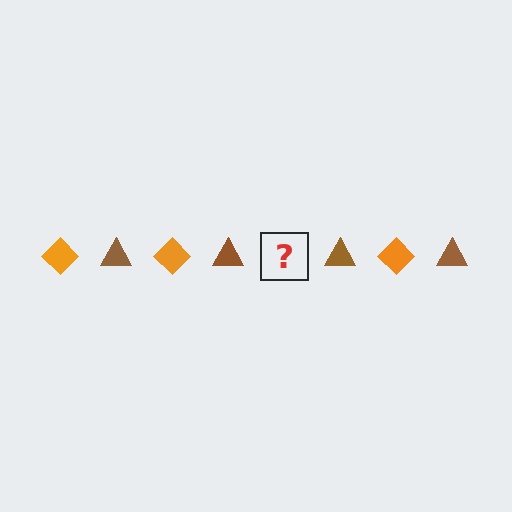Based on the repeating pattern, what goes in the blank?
The blank should be an orange diamond.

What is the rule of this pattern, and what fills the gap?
The rule is that the pattern alternates between orange diamond and brown triangle. The gap should be filled with an orange diamond.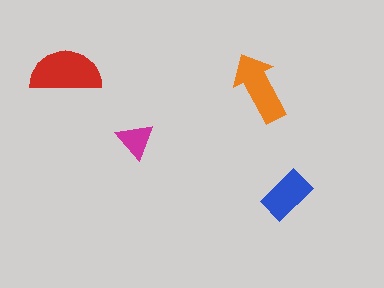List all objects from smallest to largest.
The magenta triangle, the blue rectangle, the orange arrow, the red semicircle.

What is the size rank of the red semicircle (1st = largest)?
1st.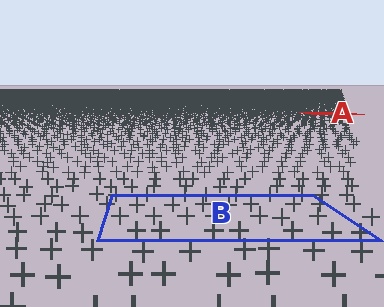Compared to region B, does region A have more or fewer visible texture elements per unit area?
Region A has more texture elements per unit area — they are packed more densely because it is farther away.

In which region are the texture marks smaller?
The texture marks are smaller in region A, because it is farther away.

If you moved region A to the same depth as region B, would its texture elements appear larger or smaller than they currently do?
They would appear larger. At a closer depth, the same texture elements are projected at a bigger on-screen size.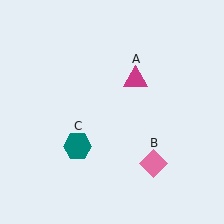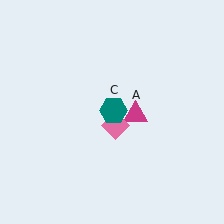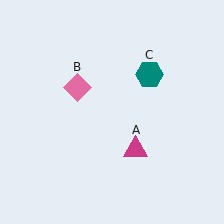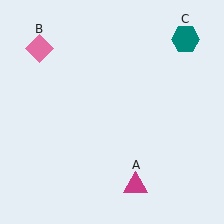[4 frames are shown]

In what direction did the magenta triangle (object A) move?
The magenta triangle (object A) moved down.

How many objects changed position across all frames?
3 objects changed position: magenta triangle (object A), pink diamond (object B), teal hexagon (object C).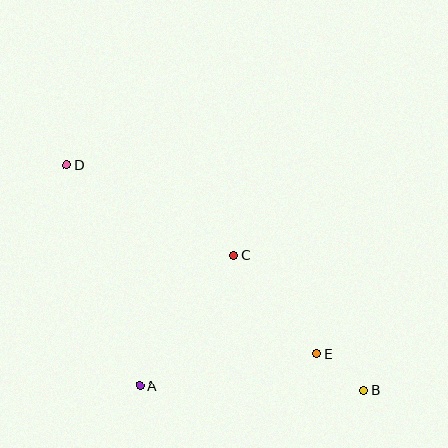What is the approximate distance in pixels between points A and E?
The distance between A and E is approximately 180 pixels.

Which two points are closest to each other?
Points B and E are closest to each other.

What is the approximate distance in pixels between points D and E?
The distance between D and E is approximately 313 pixels.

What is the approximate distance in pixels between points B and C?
The distance between B and C is approximately 187 pixels.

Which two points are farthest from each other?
Points B and D are farthest from each other.